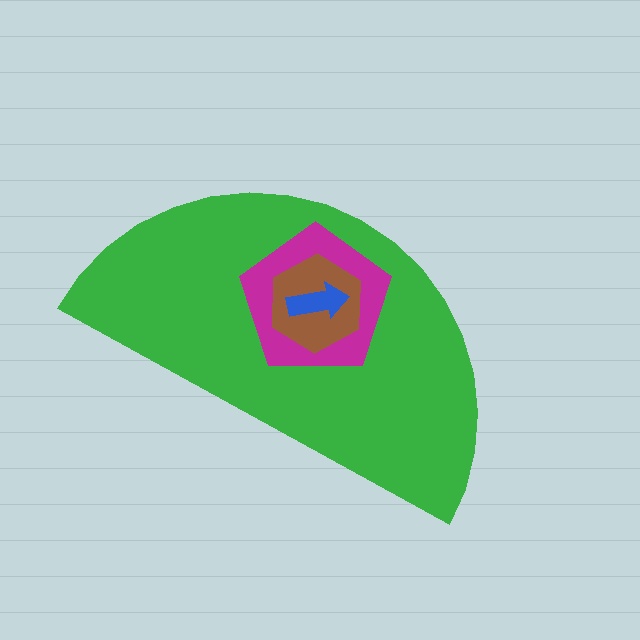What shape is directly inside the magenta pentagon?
The brown hexagon.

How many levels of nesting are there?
4.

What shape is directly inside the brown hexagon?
The blue arrow.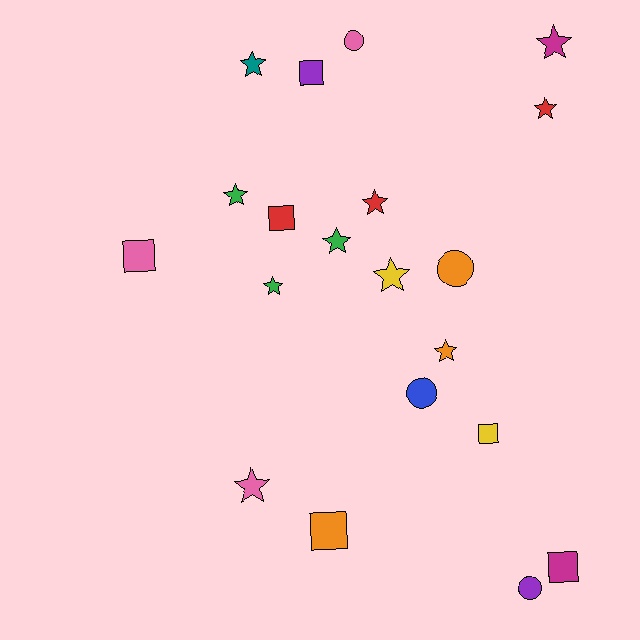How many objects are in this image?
There are 20 objects.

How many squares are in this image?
There are 6 squares.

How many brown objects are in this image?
There are no brown objects.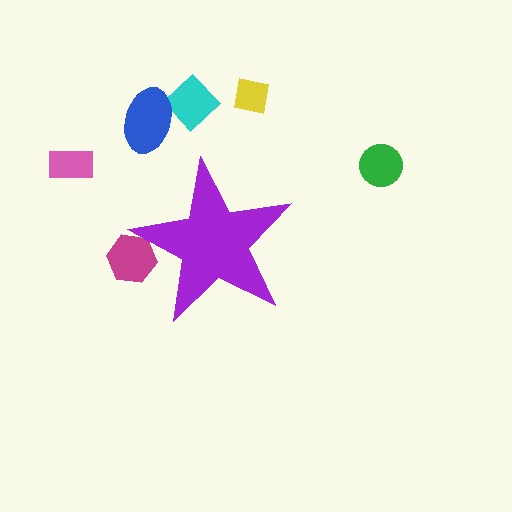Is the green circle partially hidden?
No, the green circle is fully visible.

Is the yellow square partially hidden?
No, the yellow square is fully visible.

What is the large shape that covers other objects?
A purple star.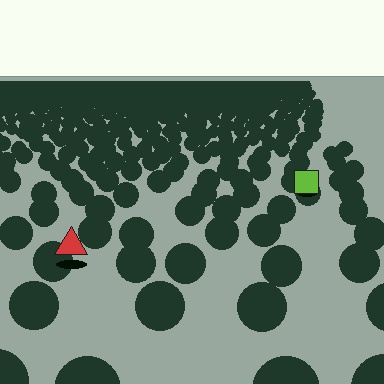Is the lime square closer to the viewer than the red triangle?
No. The red triangle is closer — you can tell from the texture gradient: the ground texture is coarser near it.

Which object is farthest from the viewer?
The lime square is farthest from the viewer. It appears smaller and the ground texture around it is denser.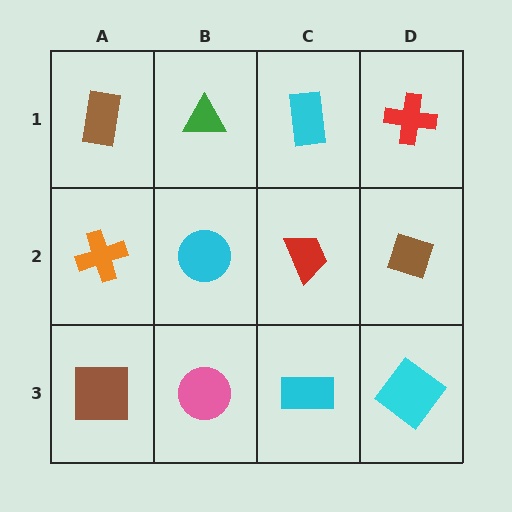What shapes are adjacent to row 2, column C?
A cyan rectangle (row 1, column C), a cyan rectangle (row 3, column C), a cyan circle (row 2, column B), a brown diamond (row 2, column D).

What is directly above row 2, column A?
A brown rectangle.